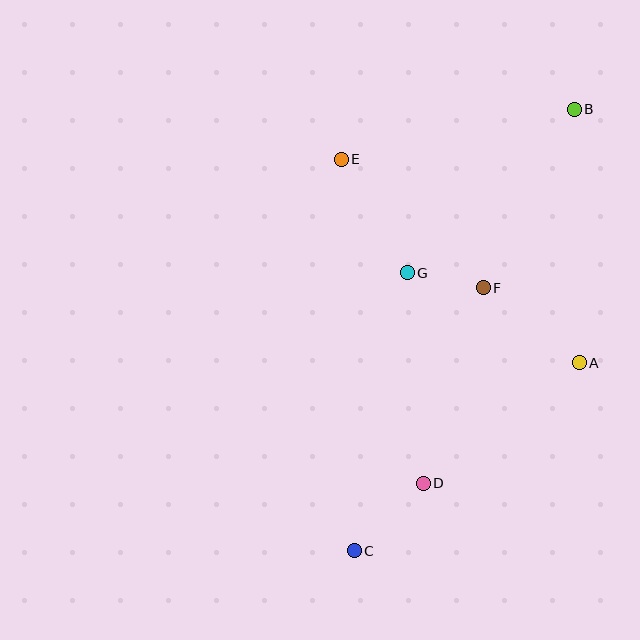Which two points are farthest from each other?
Points B and C are farthest from each other.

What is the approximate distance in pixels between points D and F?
The distance between D and F is approximately 205 pixels.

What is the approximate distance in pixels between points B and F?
The distance between B and F is approximately 200 pixels.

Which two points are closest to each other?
Points F and G are closest to each other.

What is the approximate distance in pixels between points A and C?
The distance between A and C is approximately 293 pixels.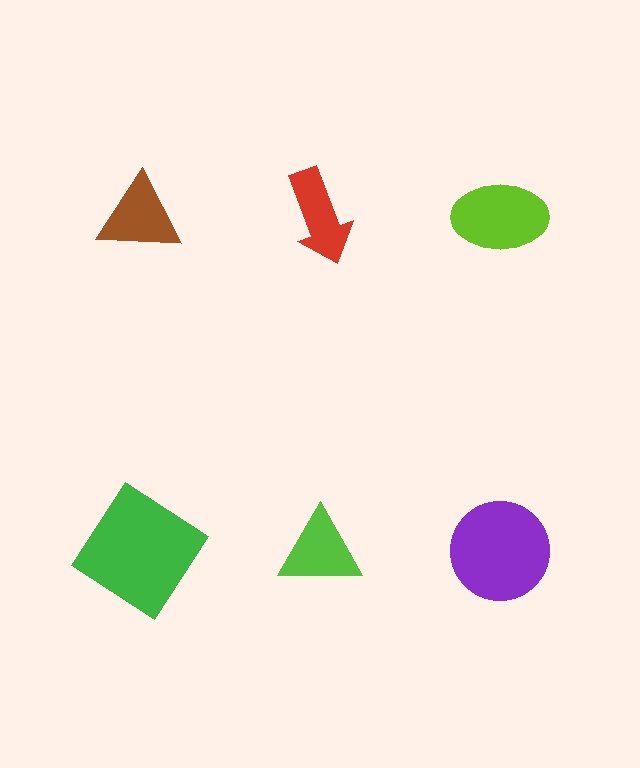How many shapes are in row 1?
3 shapes.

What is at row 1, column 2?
A red arrow.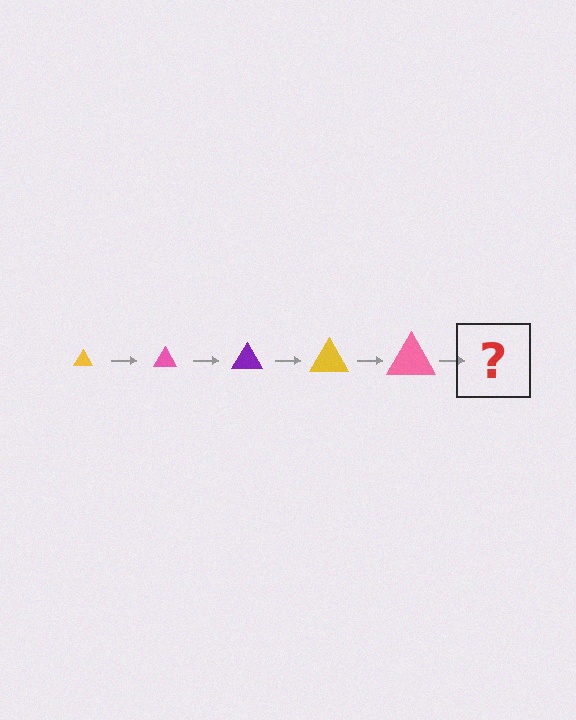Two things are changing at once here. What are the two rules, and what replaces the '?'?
The two rules are that the triangle grows larger each step and the color cycles through yellow, pink, and purple. The '?' should be a purple triangle, larger than the previous one.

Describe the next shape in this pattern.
It should be a purple triangle, larger than the previous one.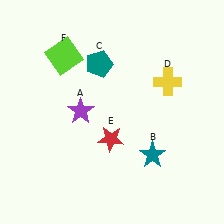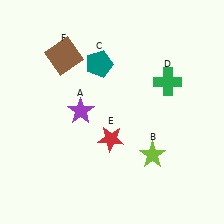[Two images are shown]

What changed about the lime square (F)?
In Image 1, F is lime. In Image 2, it changed to brown.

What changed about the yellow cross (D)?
In Image 1, D is yellow. In Image 2, it changed to green.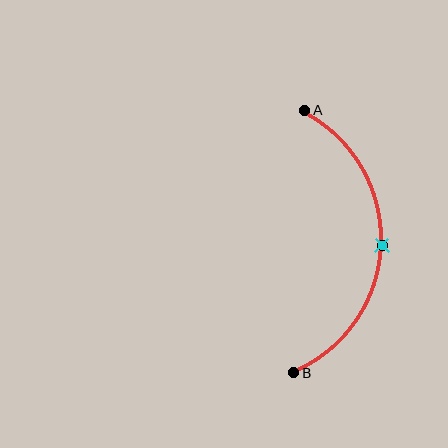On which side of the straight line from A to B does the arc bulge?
The arc bulges to the right of the straight line connecting A and B.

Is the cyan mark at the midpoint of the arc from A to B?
Yes. The cyan mark lies on the arc at equal arc-length from both A and B — it is the arc midpoint.